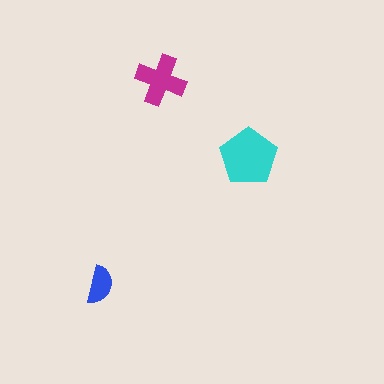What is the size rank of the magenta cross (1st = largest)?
2nd.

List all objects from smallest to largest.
The blue semicircle, the magenta cross, the cyan pentagon.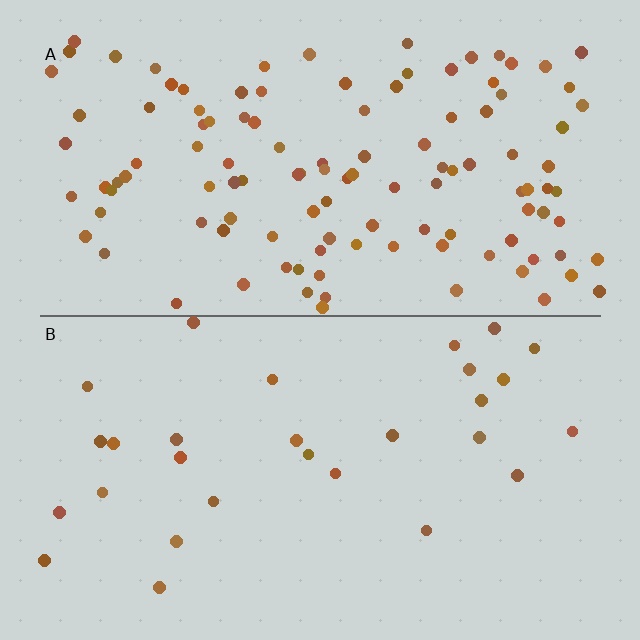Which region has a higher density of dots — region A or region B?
A (the top).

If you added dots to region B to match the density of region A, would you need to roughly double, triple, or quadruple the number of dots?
Approximately quadruple.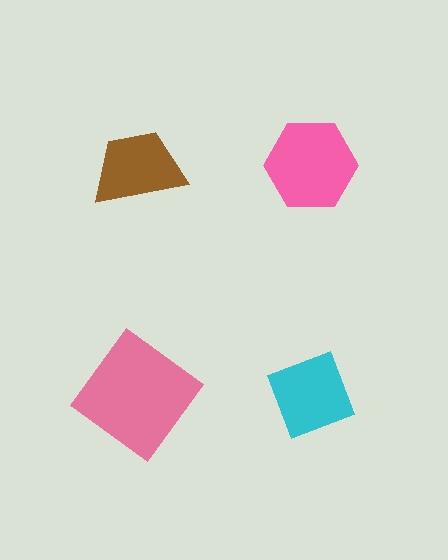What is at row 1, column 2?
A pink hexagon.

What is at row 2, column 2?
A cyan diamond.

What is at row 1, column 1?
A brown trapezoid.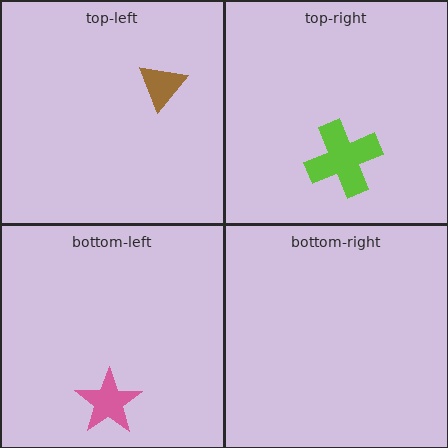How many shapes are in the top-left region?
1.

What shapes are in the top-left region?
The brown triangle.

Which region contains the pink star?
The bottom-left region.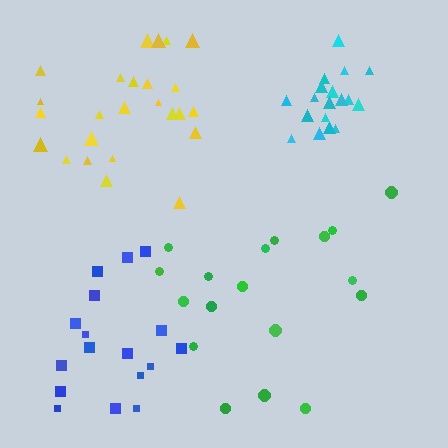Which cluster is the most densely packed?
Cyan.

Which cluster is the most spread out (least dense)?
Green.